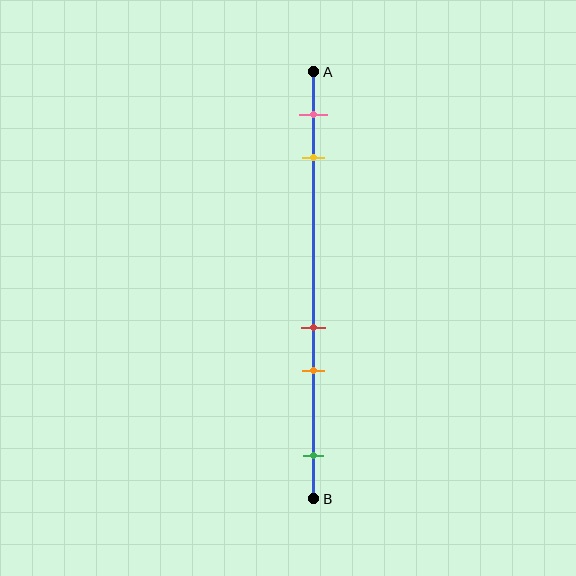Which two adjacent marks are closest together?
The red and orange marks are the closest adjacent pair.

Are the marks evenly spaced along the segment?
No, the marks are not evenly spaced.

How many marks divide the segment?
There are 5 marks dividing the segment.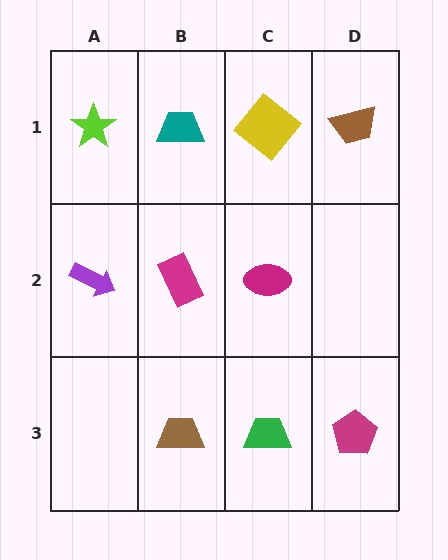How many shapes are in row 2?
3 shapes.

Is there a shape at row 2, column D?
No, that cell is empty.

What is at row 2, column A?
A purple arrow.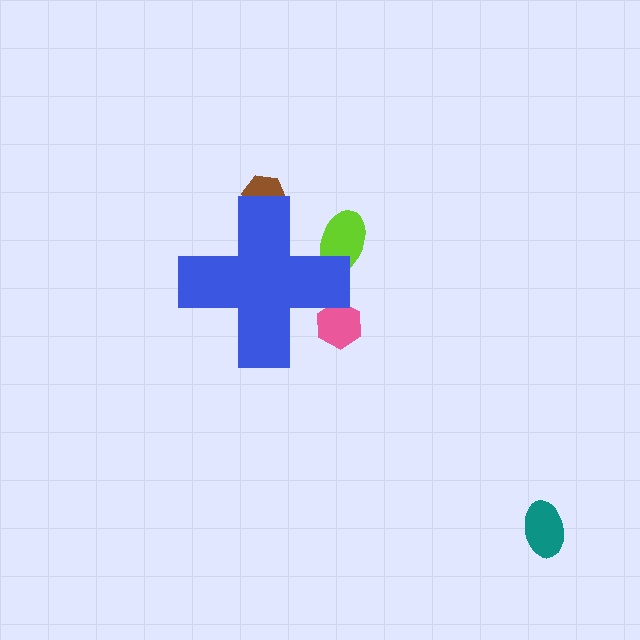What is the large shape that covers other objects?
A blue cross.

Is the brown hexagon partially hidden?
Yes, the brown hexagon is partially hidden behind the blue cross.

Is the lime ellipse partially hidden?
Yes, the lime ellipse is partially hidden behind the blue cross.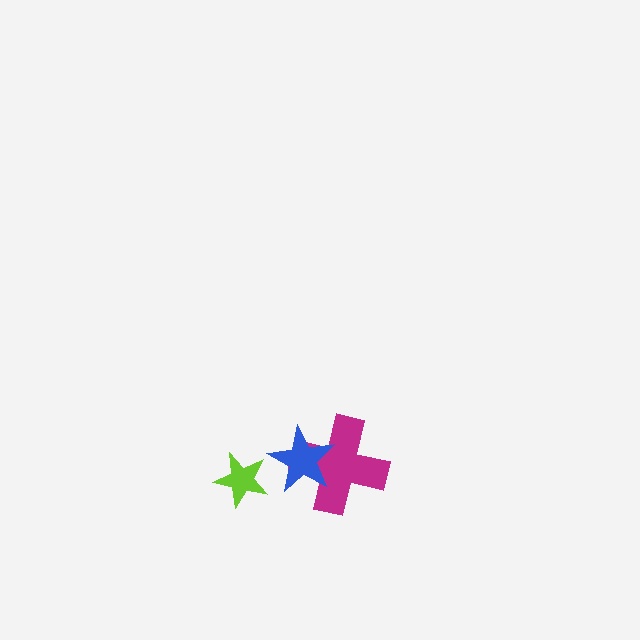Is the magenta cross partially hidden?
Yes, it is partially covered by another shape.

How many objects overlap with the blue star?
1 object overlaps with the blue star.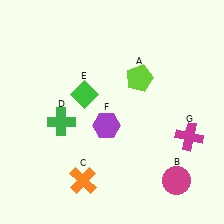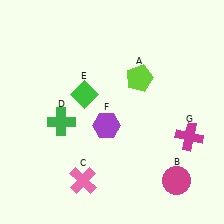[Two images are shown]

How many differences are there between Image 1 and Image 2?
There is 1 difference between the two images.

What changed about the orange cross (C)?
In Image 1, C is orange. In Image 2, it changed to pink.